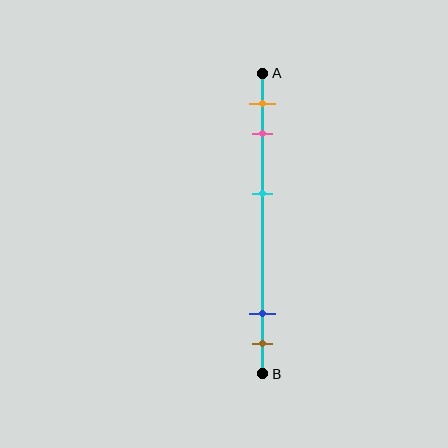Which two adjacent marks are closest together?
The blue and brown marks are the closest adjacent pair.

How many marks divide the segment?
There are 5 marks dividing the segment.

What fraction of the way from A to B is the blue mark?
The blue mark is approximately 80% (0.8) of the way from A to B.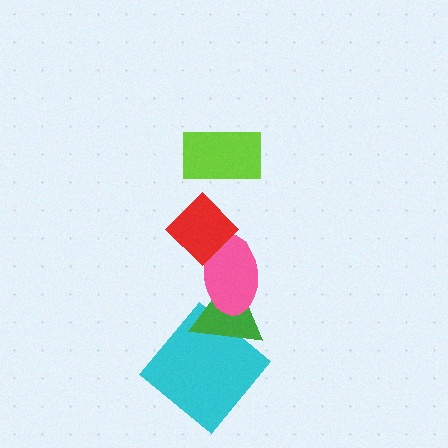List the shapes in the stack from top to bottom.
From top to bottom: the lime rectangle, the red diamond, the pink ellipse, the green triangle, the cyan diamond.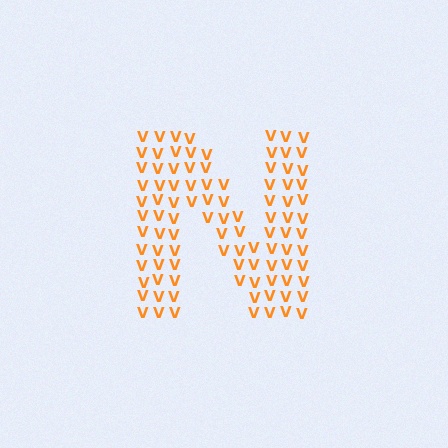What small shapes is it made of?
It is made of small letter V's.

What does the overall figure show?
The overall figure shows the letter N.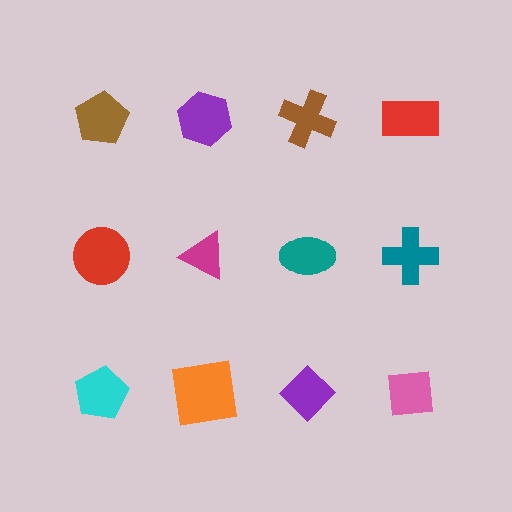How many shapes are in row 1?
4 shapes.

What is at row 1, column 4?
A red rectangle.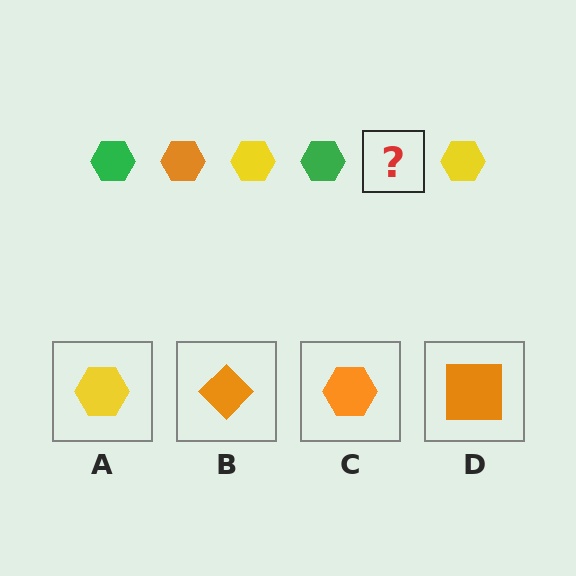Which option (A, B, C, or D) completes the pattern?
C.